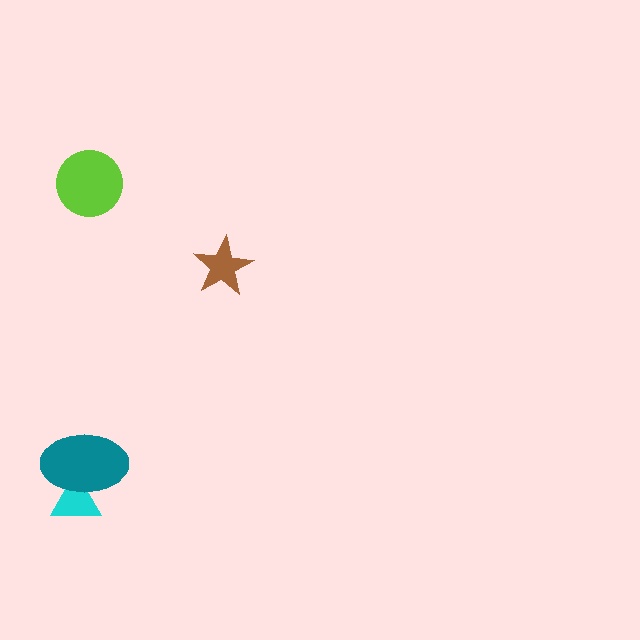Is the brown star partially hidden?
No, no other shape covers it.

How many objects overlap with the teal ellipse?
1 object overlaps with the teal ellipse.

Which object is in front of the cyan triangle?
The teal ellipse is in front of the cyan triangle.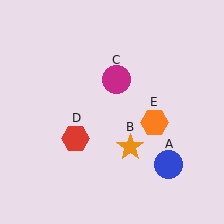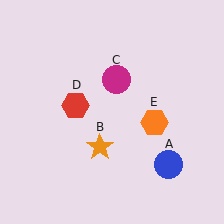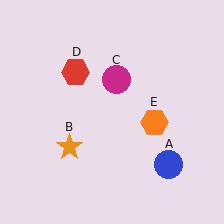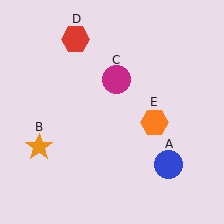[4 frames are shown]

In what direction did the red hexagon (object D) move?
The red hexagon (object D) moved up.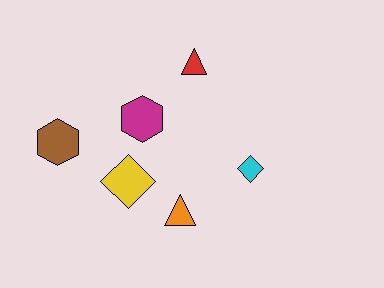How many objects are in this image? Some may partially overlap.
There are 6 objects.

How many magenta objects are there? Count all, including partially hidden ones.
There is 1 magenta object.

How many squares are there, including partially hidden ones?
There are no squares.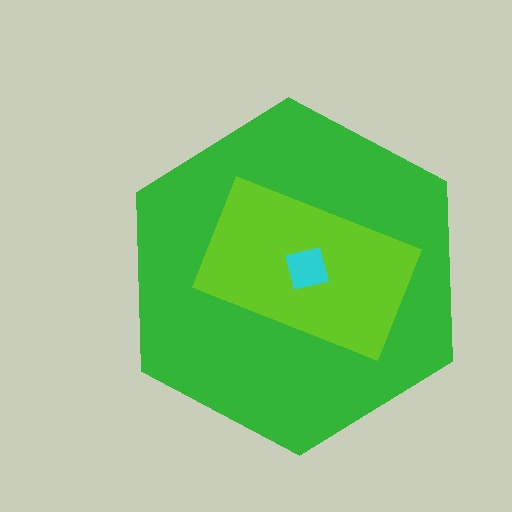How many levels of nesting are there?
3.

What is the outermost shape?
The green hexagon.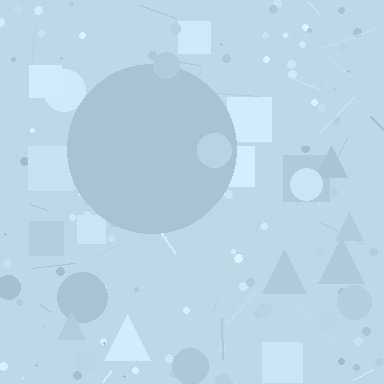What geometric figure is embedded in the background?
A circle is embedded in the background.